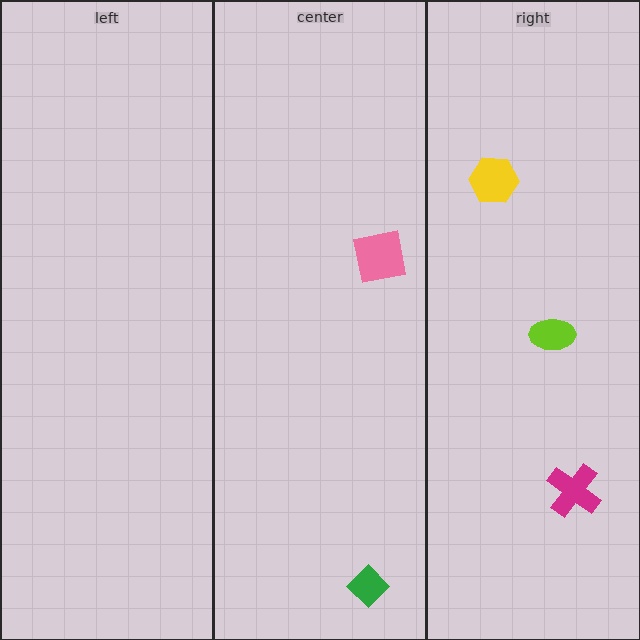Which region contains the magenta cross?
The right region.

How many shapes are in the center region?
2.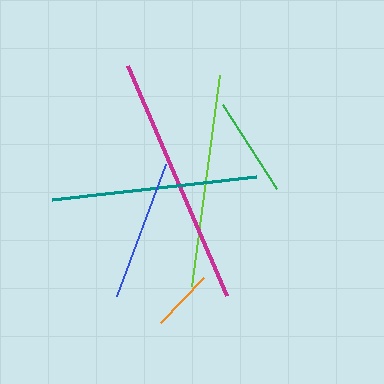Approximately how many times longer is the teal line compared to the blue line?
The teal line is approximately 1.5 times the length of the blue line.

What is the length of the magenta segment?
The magenta segment is approximately 250 pixels long.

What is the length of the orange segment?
The orange segment is approximately 63 pixels long.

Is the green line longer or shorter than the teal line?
The teal line is longer than the green line.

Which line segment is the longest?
The magenta line is the longest at approximately 250 pixels.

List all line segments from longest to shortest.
From longest to shortest: magenta, lime, teal, blue, green, orange.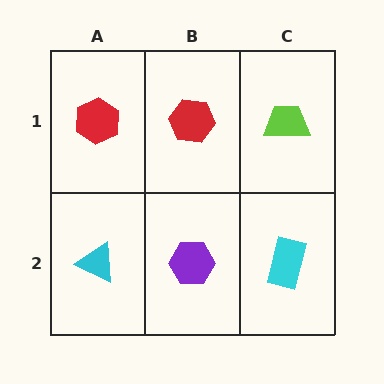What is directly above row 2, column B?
A red hexagon.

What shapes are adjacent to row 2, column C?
A lime trapezoid (row 1, column C), a purple hexagon (row 2, column B).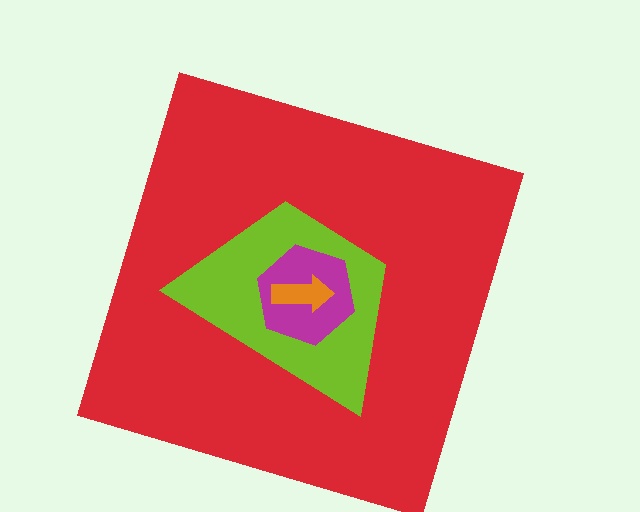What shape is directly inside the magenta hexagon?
The orange arrow.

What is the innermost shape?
The orange arrow.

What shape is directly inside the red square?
The lime trapezoid.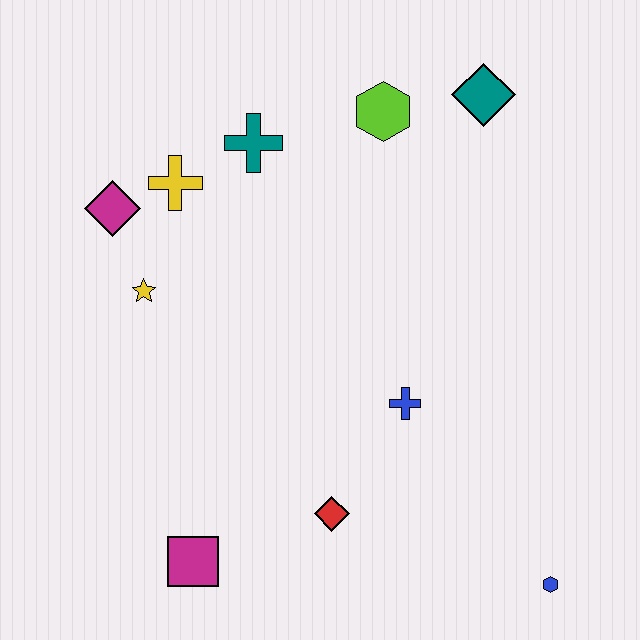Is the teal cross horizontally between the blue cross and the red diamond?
No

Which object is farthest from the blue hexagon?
The magenta diamond is farthest from the blue hexagon.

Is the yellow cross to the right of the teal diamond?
No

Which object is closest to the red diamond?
The blue cross is closest to the red diamond.